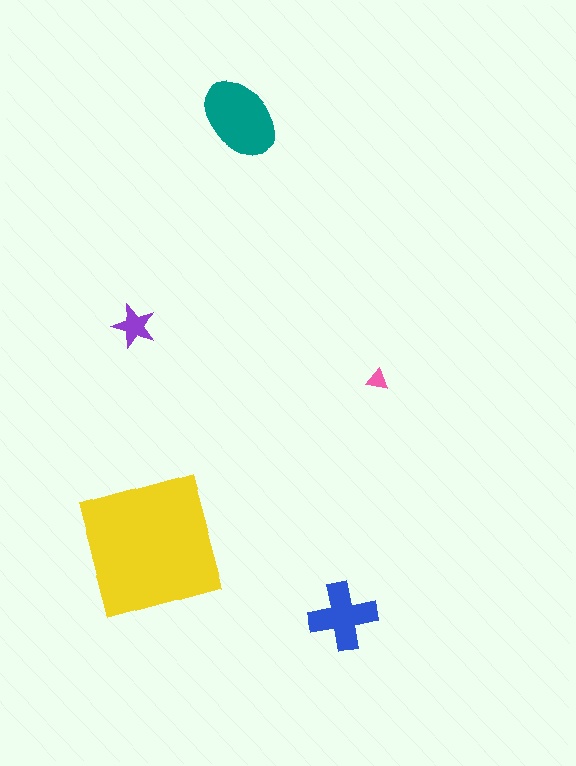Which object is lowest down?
The blue cross is bottommost.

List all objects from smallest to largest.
The pink triangle, the purple star, the blue cross, the teal ellipse, the yellow square.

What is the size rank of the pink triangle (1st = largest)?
5th.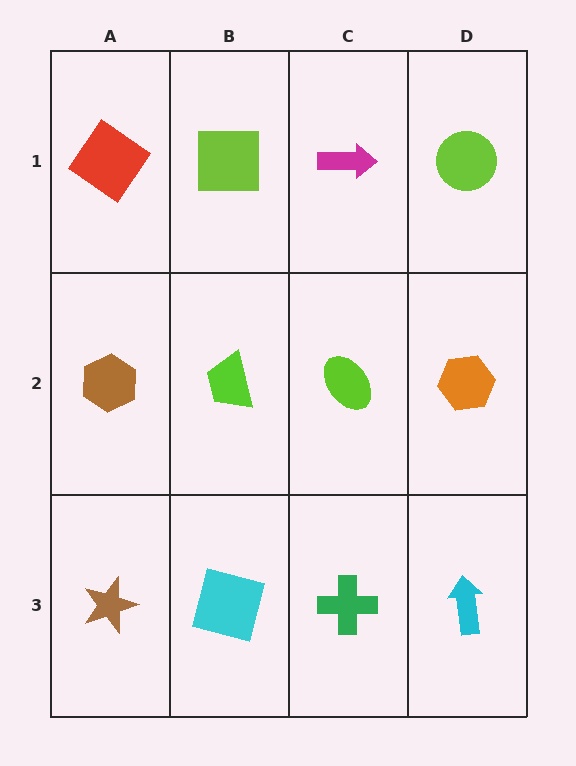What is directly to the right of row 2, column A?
A lime trapezoid.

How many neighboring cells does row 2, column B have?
4.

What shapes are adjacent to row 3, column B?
A lime trapezoid (row 2, column B), a brown star (row 3, column A), a green cross (row 3, column C).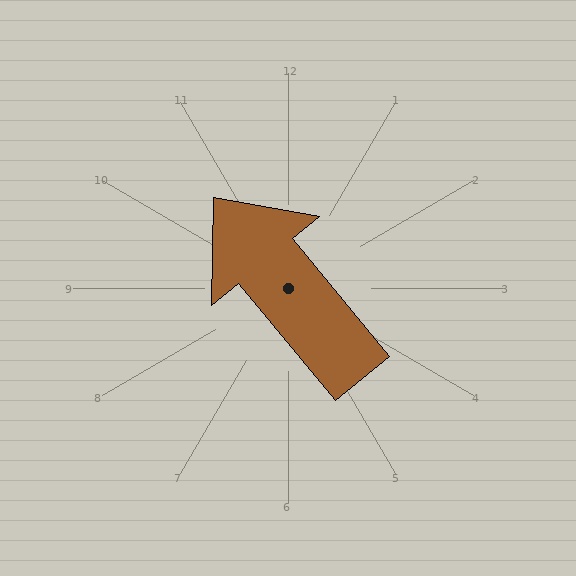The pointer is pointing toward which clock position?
Roughly 11 o'clock.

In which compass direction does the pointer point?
Northwest.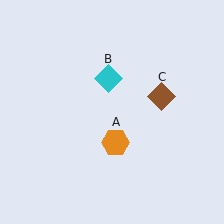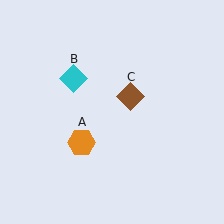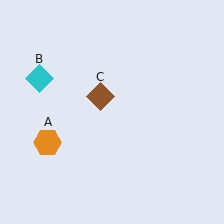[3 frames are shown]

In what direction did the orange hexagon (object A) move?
The orange hexagon (object A) moved left.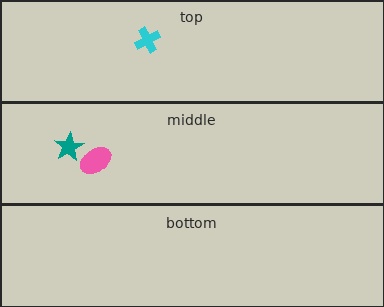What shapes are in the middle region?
The pink ellipse, the teal star.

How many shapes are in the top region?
1.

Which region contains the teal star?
The middle region.